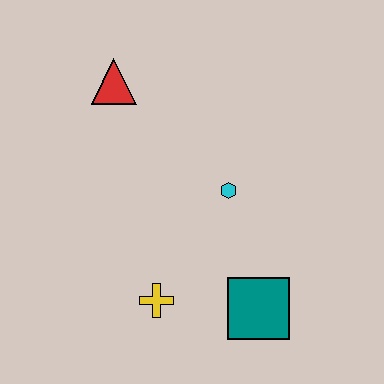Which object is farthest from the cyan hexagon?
The red triangle is farthest from the cyan hexagon.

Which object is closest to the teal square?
The yellow cross is closest to the teal square.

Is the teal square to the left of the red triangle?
No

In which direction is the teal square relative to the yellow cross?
The teal square is to the right of the yellow cross.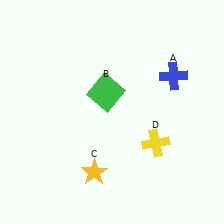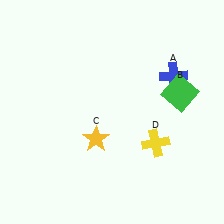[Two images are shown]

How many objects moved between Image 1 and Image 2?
2 objects moved between the two images.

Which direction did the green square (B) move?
The green square (B) moved right.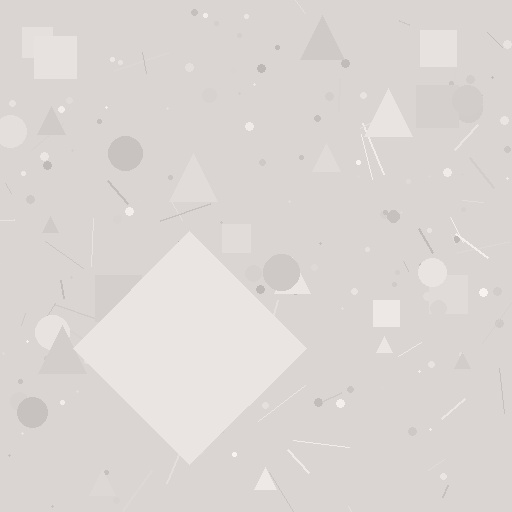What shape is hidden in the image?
A diamond is hidden in the image.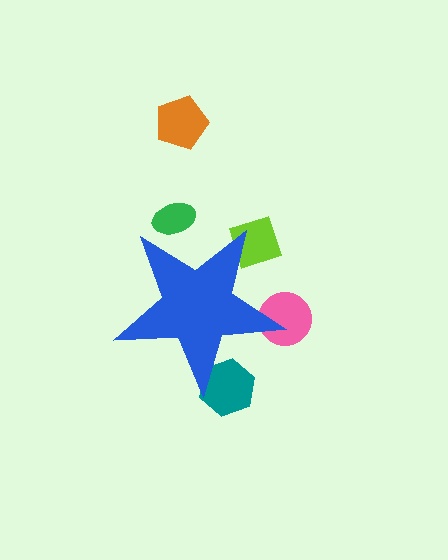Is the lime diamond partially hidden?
Yes, the lime diamond is partially hidden behind the blue star.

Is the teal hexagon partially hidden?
Yes, the teal hexagon is partially hidden behind the blue star.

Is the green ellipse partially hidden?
Yes, the green ellipse is partially hidden behind the blue star.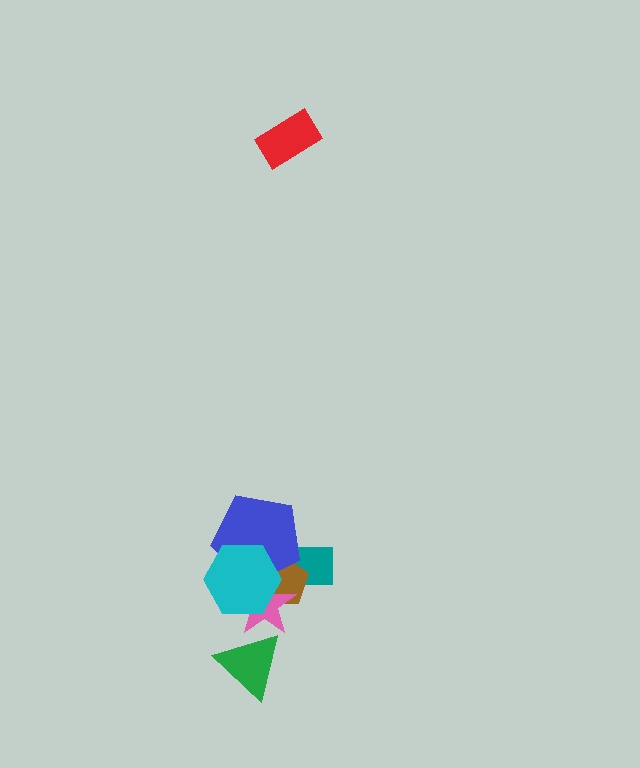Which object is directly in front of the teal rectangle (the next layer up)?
The brown pentagon is directly in front of the teal rectangle.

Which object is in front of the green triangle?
The pink star is in front of the green triangle.